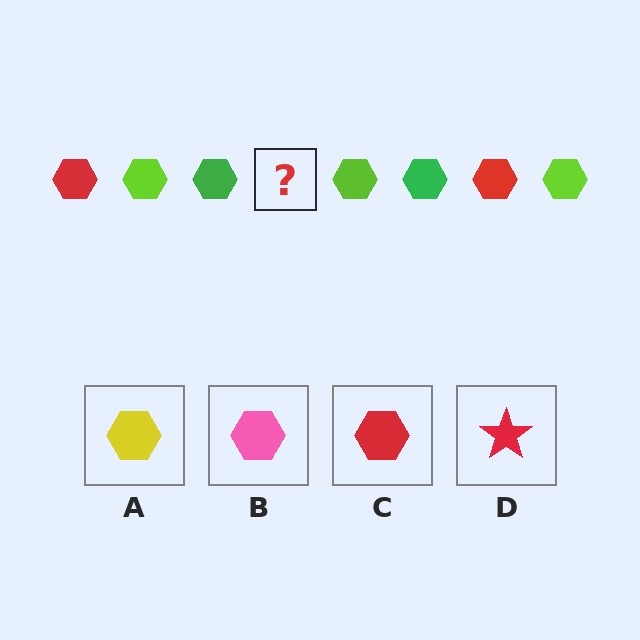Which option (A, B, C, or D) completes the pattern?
C.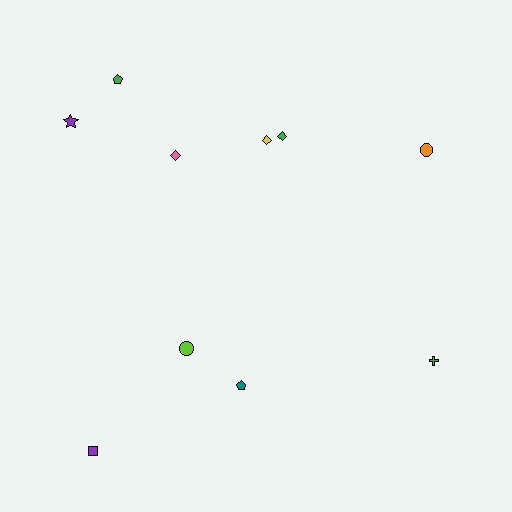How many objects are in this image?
There are 10 objects.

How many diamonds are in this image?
There are 3 diamonds.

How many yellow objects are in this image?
There is 1 yellow object.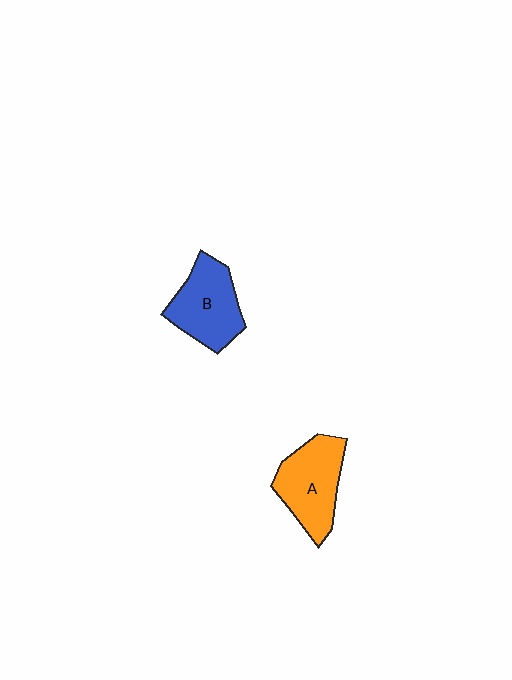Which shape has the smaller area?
Shape B (blue).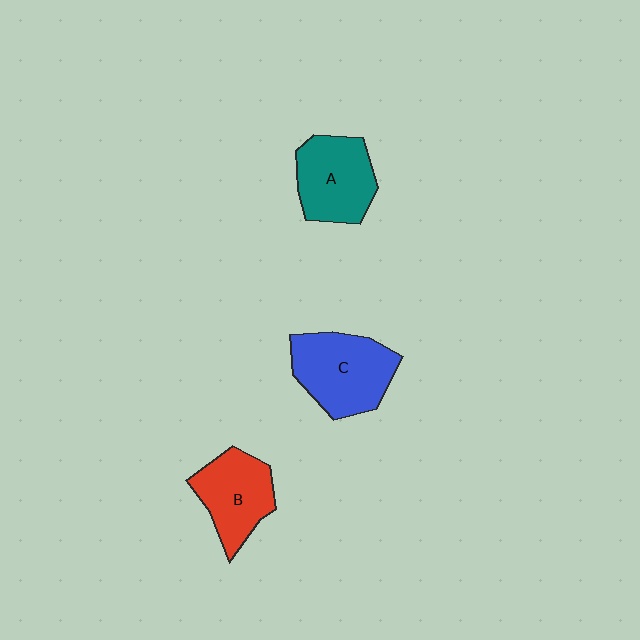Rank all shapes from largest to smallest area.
From largest to smallest: C (blue), A (teal), B (red).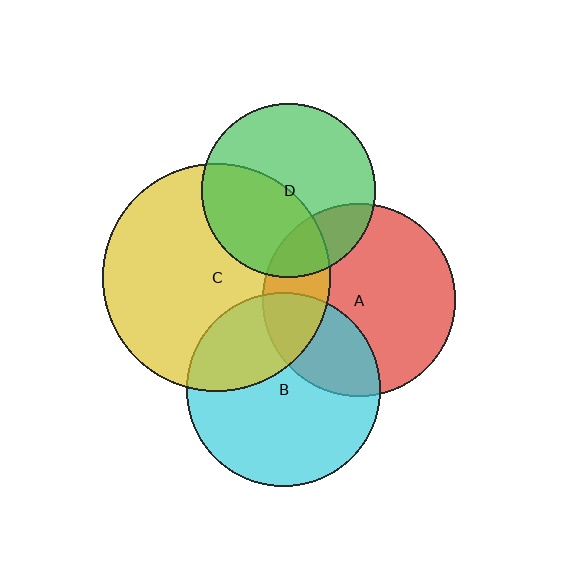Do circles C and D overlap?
Yes.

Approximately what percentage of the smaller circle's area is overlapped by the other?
Approximately 45%.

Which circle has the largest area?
Circle C (yellow).